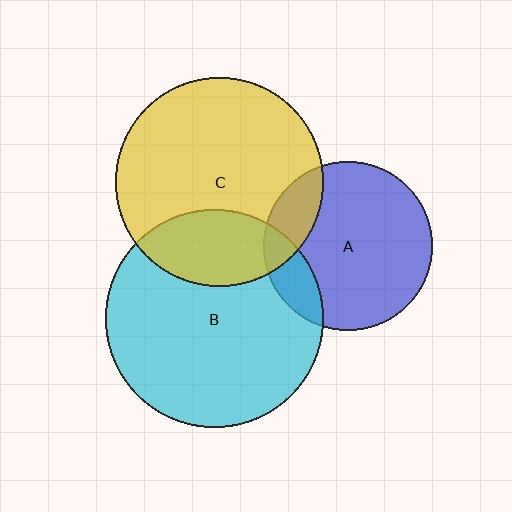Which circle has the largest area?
Circle B (cyan).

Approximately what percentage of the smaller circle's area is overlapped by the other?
Approximately 15%.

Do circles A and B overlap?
Yes.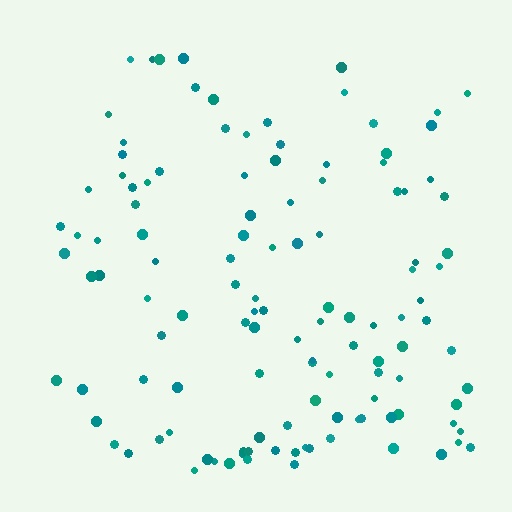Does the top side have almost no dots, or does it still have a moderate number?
Still a moderate number, just noticeably fewer than the bottom.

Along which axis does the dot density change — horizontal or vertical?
Vertical.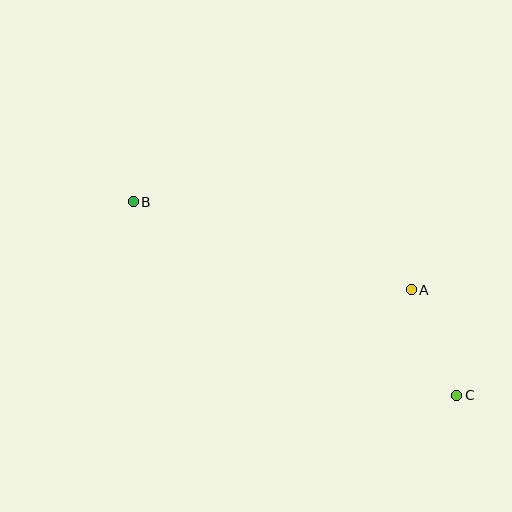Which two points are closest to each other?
Points A and C are closest to each other.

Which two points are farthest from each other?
Points B and C are farthest from each other.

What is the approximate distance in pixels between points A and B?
The distance between A and B is approximately 292 pixels.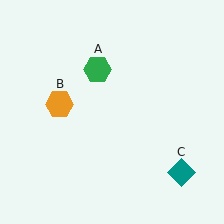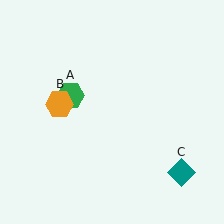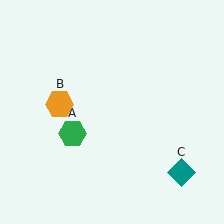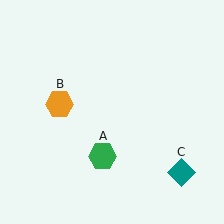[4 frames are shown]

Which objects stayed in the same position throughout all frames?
Orange hexagon (object B) and teal diamond (object C) remained stationary.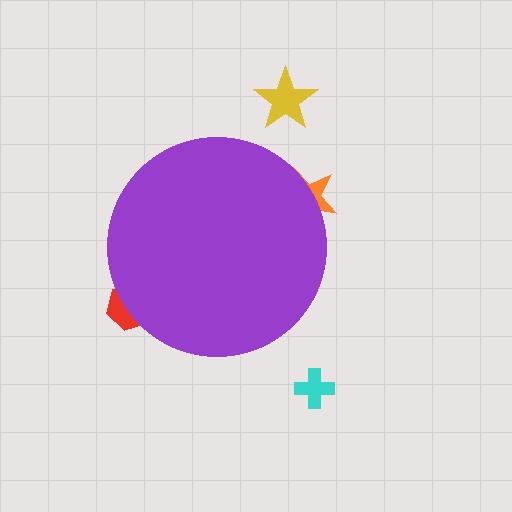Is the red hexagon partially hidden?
Yes, the red hexagon is partially hidden behind the purple circle.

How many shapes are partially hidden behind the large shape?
2 shapes are partially hidden.